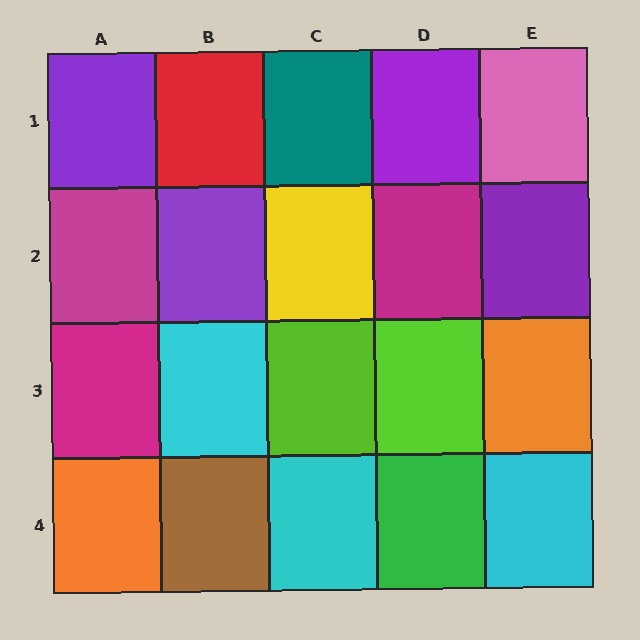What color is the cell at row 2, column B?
Purple.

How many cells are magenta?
3 cells are magenta.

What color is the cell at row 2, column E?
Purple.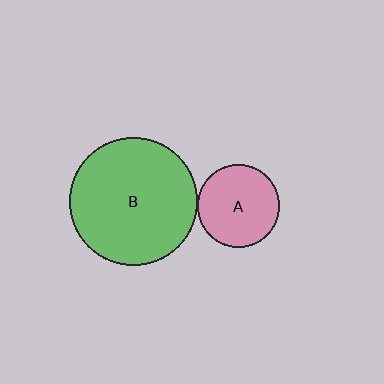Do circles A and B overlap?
Yes.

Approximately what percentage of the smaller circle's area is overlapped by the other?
Approximately 5%.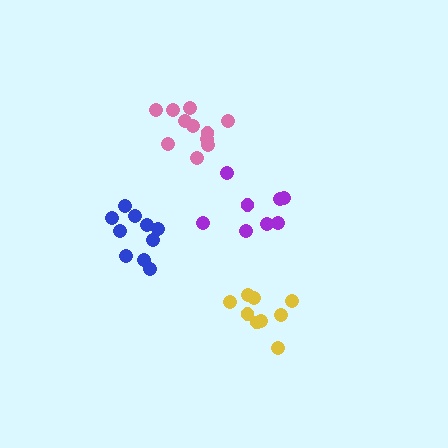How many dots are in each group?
Group 1: 11 dots, Group 2: 10 dots, Group 3: 9 dots, Group 4: 8 dots (38 total).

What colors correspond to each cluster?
The clusters are colored: pink, blue, yellow, purple.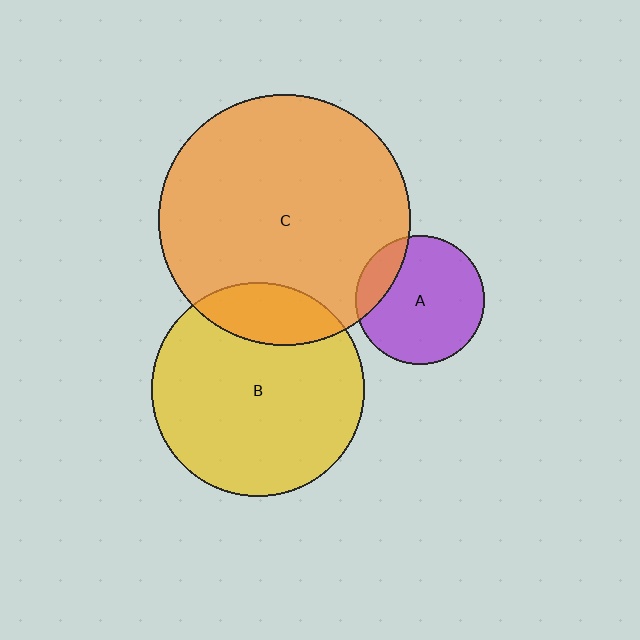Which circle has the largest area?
Circle C (orange).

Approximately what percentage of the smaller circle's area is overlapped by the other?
Approximately 20%.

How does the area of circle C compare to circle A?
Approximately 3.8 times.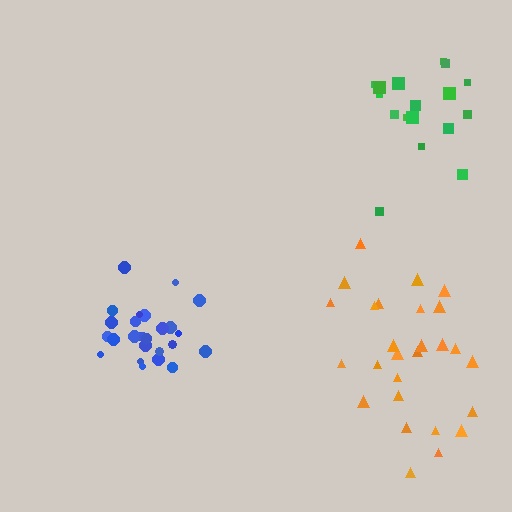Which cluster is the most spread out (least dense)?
Orange.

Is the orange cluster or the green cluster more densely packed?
Green.